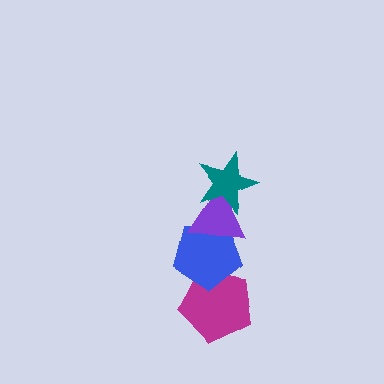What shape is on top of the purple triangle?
The teal star is on top of the purple triangle.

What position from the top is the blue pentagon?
The blue pentagon is 3rd from the top.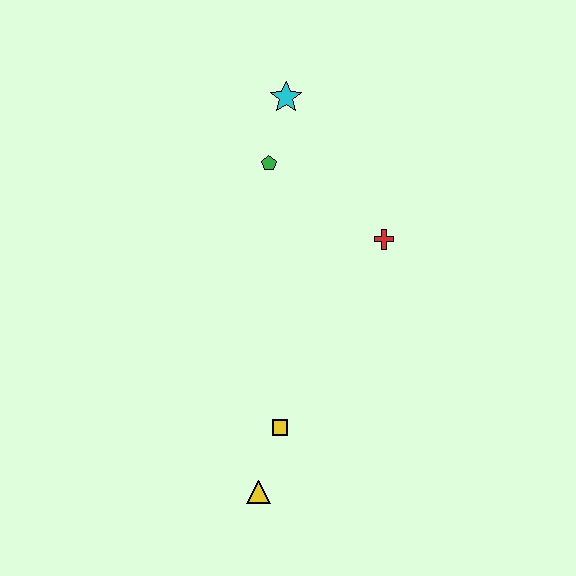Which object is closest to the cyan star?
The green pentagon is closest to the cyan star.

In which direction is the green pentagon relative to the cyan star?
The green pentagon is below the cyan star.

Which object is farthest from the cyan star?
The yellow triangle is farthest from the cyan star.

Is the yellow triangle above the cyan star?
No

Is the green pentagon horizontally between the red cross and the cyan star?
No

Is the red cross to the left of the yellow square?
No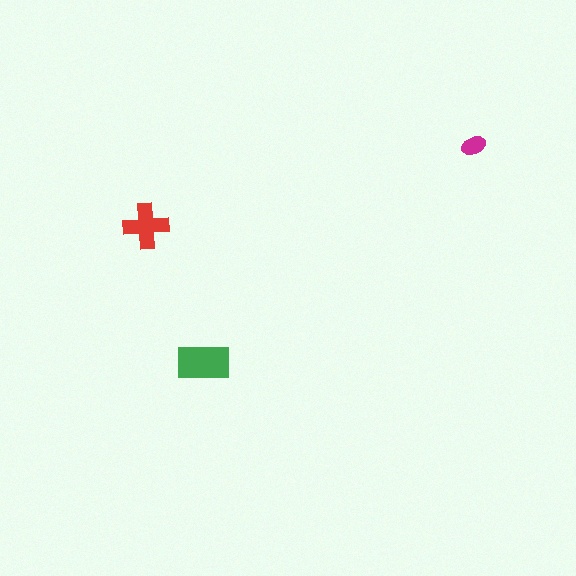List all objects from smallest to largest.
The magenta ellipse, the red cross, the green rectangle.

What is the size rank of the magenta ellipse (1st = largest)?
3rd.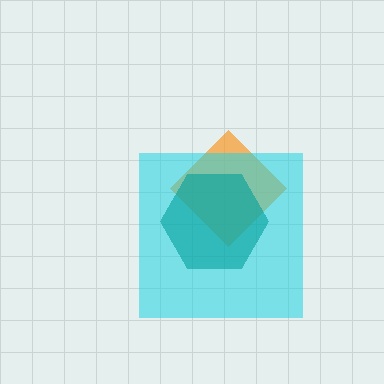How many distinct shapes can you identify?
There are 3 distinct shapes: an orange diamond, a cyan square, a teal hexagon.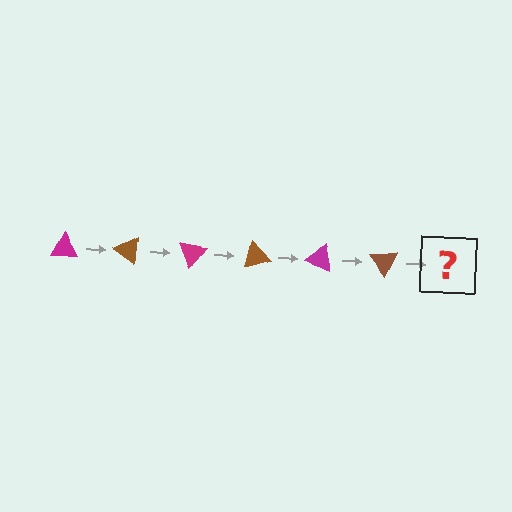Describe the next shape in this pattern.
It should be a magenta triangle, rotated 210 degrees from the start.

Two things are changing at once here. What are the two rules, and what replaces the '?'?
The two rules are that it rotates 35 degrees each step and the color cycles through magenta and brown. The '?' should be a magenta triangle, rotated 210 degrees from the start.